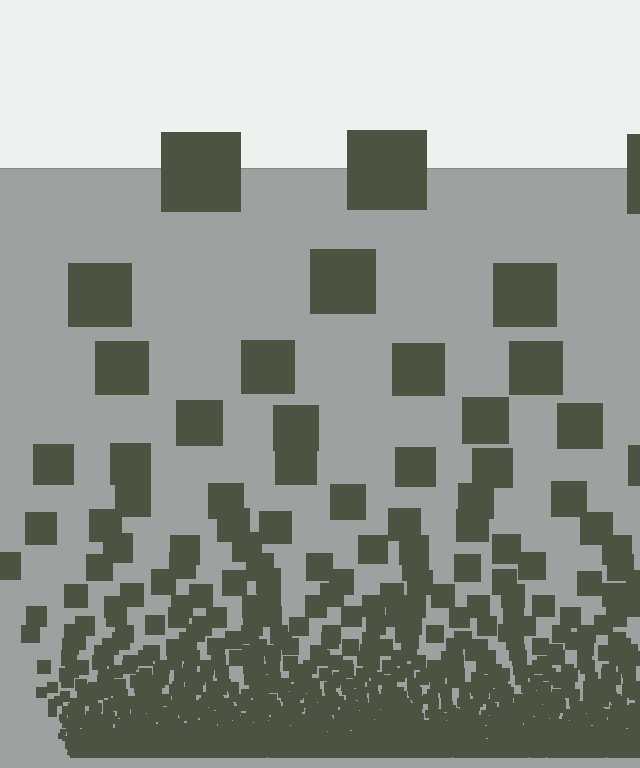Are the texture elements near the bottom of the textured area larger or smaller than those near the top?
Smaller. The gradient is inverted — elements near the bottom are smaller and denser.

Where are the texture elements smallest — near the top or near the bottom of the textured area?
Near the bottom.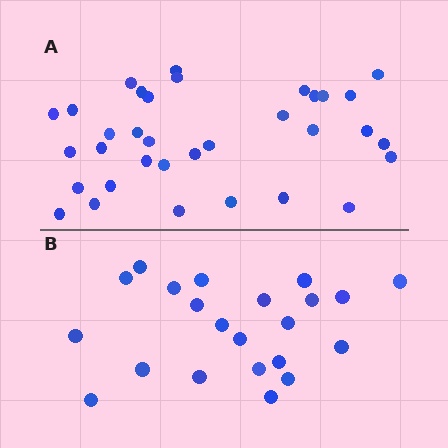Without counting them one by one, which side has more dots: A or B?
Region A (the top region) has more dots.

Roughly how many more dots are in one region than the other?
Region A has roughly 12 or so more dots than region B.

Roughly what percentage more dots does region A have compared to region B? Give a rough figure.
About 55% more.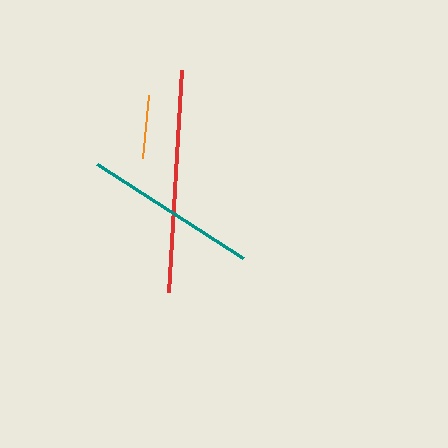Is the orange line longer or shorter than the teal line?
The teal line is longer than the orange line.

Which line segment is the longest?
The red line is the longest at approximately 222 pixels.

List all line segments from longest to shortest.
From longest to shortest: red, teal, orange.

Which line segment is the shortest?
The orange line is the shortest at approximately 63 pixels.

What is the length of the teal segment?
The teal segment is approximately 174 pixels long.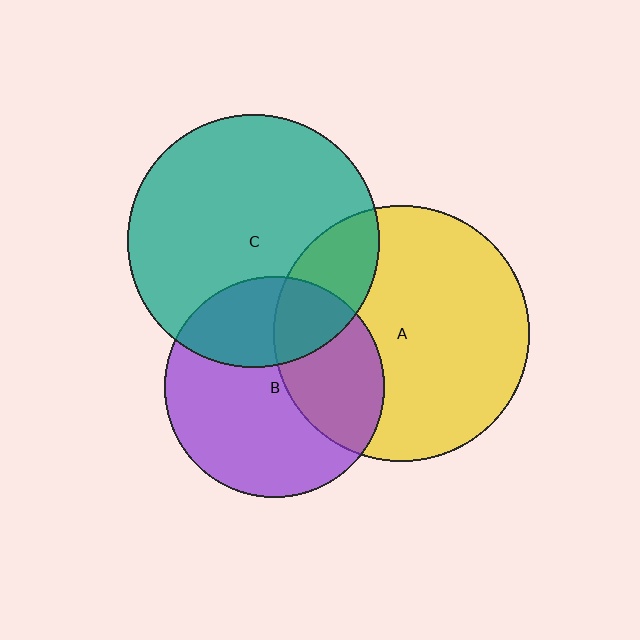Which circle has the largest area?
Circle A (yellow).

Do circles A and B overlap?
Yes.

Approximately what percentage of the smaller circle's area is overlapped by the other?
Approximately 35%.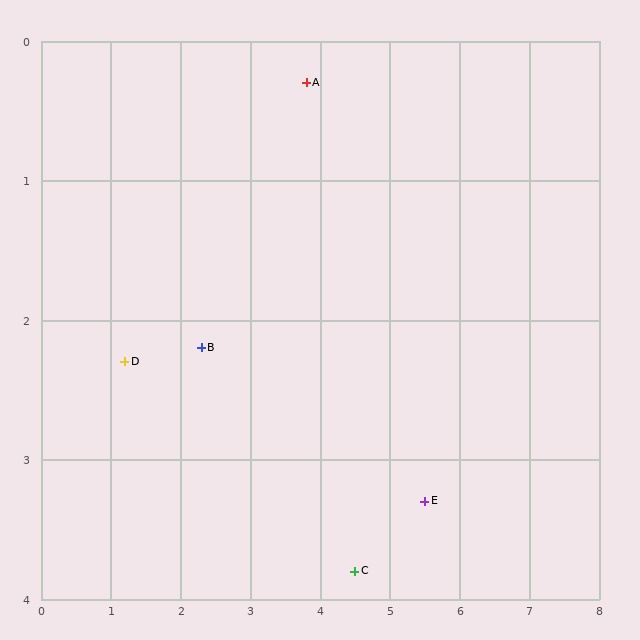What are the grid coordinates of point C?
Point C is at approximately (4.5, 3.8).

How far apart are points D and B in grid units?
Points D and B are about 1.1 grid units apart.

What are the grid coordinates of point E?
Point E is at approximately (5.5, 3.3).